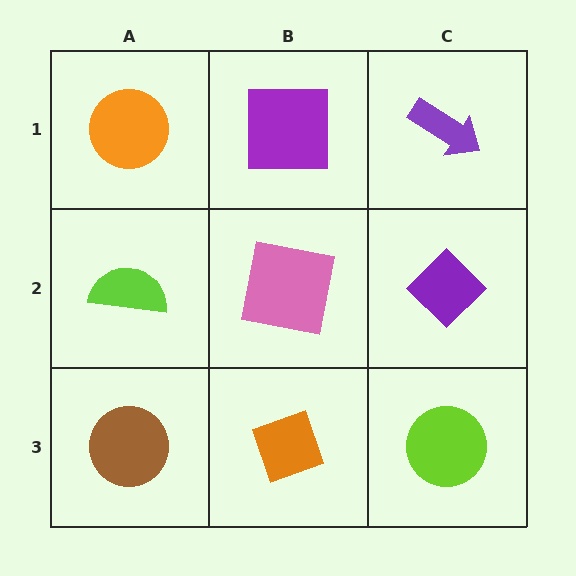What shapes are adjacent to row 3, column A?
A lime semicircle (row 2, column A), an orange diamond (row 3, column B).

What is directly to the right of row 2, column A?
A pink square.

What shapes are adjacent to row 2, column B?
A purple square (row 1, column B), an orange diamond (row 3, column B), a lime semicircle (row 2, column A), a purple diamond (row 2, column C).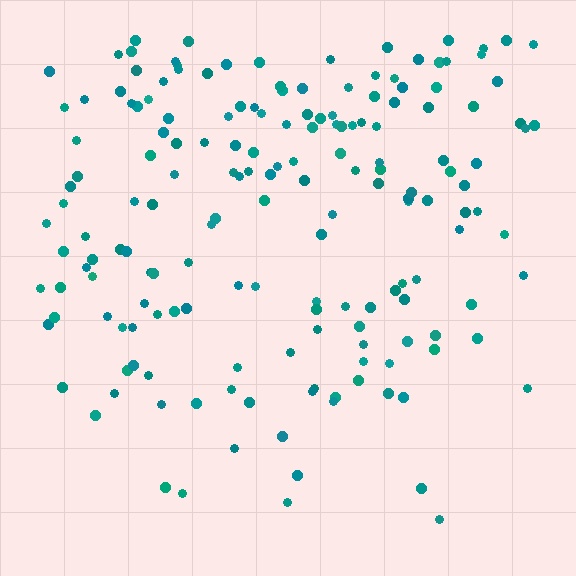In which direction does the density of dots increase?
From bottom to top, with the top side densest.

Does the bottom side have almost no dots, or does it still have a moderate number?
Still a moderate number, just noticeably fewer than the top.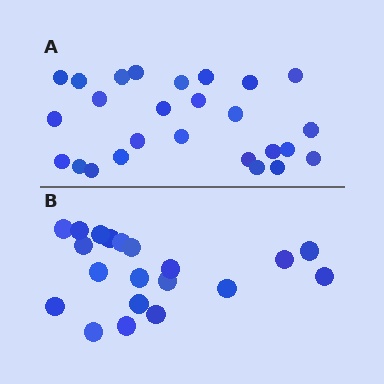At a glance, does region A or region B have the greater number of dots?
Region A (the top region) has more dots.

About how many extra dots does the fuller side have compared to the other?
Region A has about 6 more dots than region B.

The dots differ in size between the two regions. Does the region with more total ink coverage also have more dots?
No. Region B has more total ink coverage because its dots are larger, but region A actually contains more individual dots. Total area can be misleading — the number of items is what matters here.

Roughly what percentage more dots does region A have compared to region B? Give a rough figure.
About 30% more.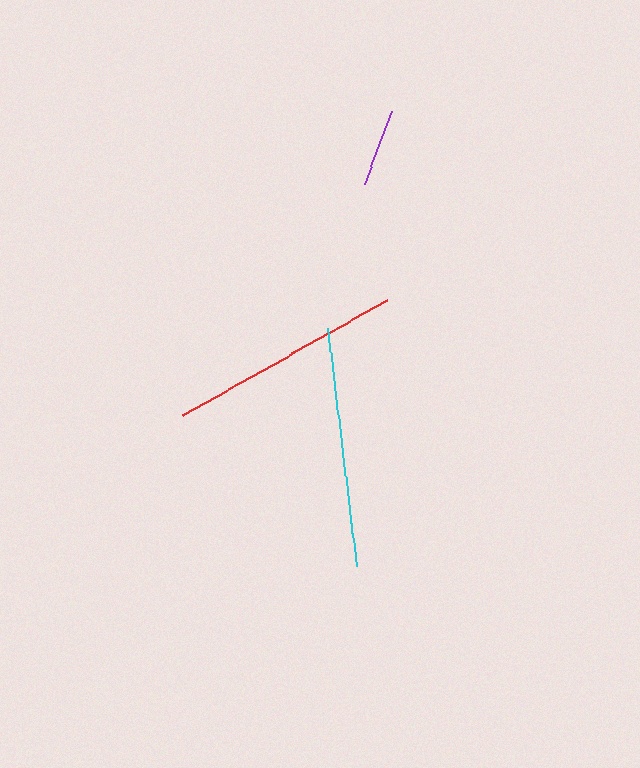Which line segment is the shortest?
The purple line is the shortest at approximately 79 pixels.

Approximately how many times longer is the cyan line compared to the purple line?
The cyan line is approximately 3.0 times the length of the purple line.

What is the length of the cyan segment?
The cyan segment is approximately 241 pixels long.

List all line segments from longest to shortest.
From longest to shortest: cyan, red, purple.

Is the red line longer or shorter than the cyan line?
The cyan line is longer than the red line.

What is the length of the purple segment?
The purple segment is approximately 79 pixels long.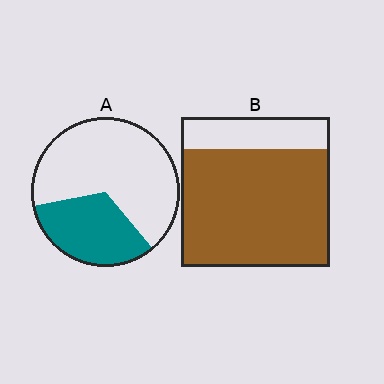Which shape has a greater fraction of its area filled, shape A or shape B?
Shape B.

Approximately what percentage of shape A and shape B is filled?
A is approximately 35% and B is approximately 80%.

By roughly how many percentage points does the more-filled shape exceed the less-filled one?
By roughly 45 percentage points (B over A).